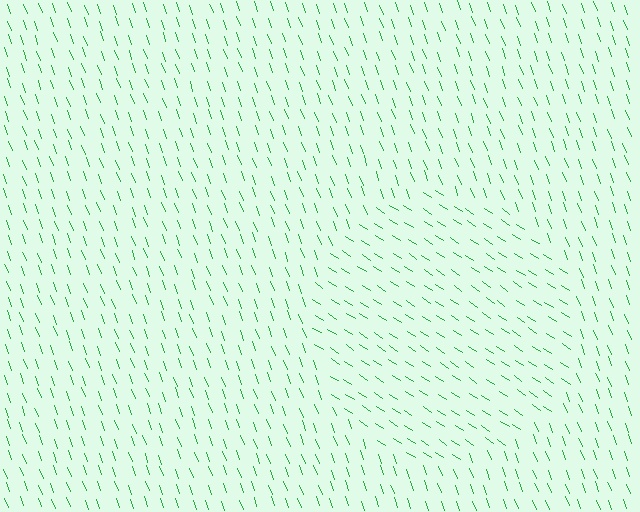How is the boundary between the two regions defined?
The boundary is defined purely by a change in line orientation (approximately 37 degrees difference). All lines are the same color and thickness.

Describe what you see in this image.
The image is filled with small green line segments. A circle region in the image has lines oriented differently from the surrounding lines, creating a visible texture boundary.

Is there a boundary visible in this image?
Yes, there is a texture boundary formed by a change in line orientation.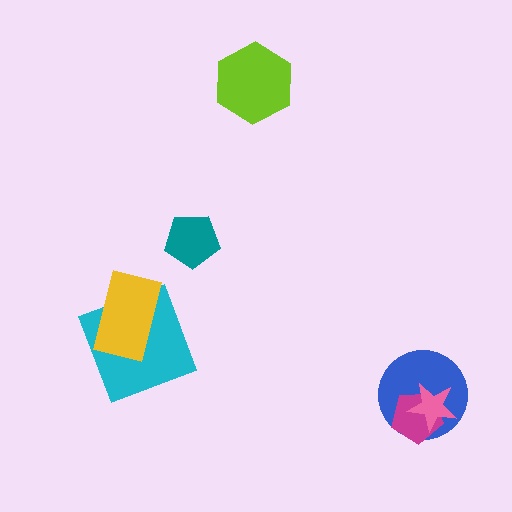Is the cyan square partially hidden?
Yes, it is partially covered by another shape.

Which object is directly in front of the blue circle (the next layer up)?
The magenta pentagon is directly in front of the blue circle.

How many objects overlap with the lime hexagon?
0 objects overlap with the lime hexagon.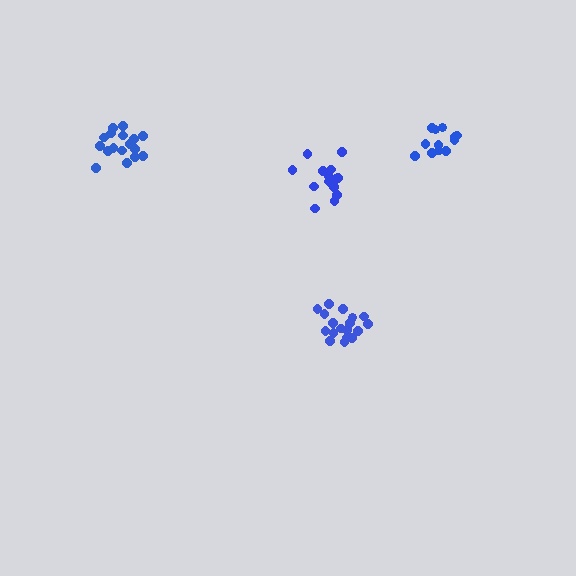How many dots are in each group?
Group 1: 17 dots, Group 2: 18 dots, Group 3: 15 dots, Group 4: 12 dots (62 total).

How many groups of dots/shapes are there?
There are 4 groups.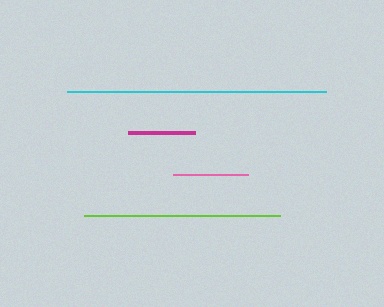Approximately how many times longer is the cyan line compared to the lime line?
The cyan line is approximately 1.3 times the length of the lime line.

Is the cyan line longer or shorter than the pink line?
The cyan line is longer than the pink line.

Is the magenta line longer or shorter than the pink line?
The pink line is longer than the magenta line.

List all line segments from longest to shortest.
From longest to shortest: cyan, lime, pink, magenta.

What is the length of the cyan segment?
The cyan segment is approximately 260 pixels long.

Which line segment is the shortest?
The magenta line is the shortest at approximately 67 pixels.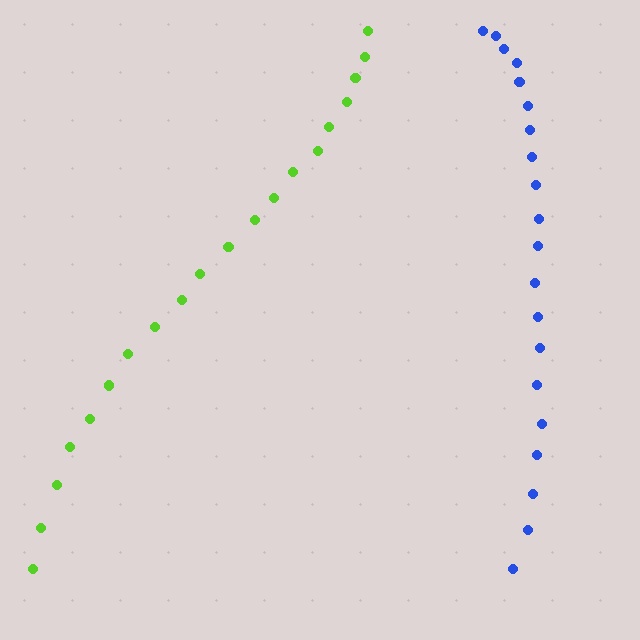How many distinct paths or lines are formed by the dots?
There are 2 distinct paths.